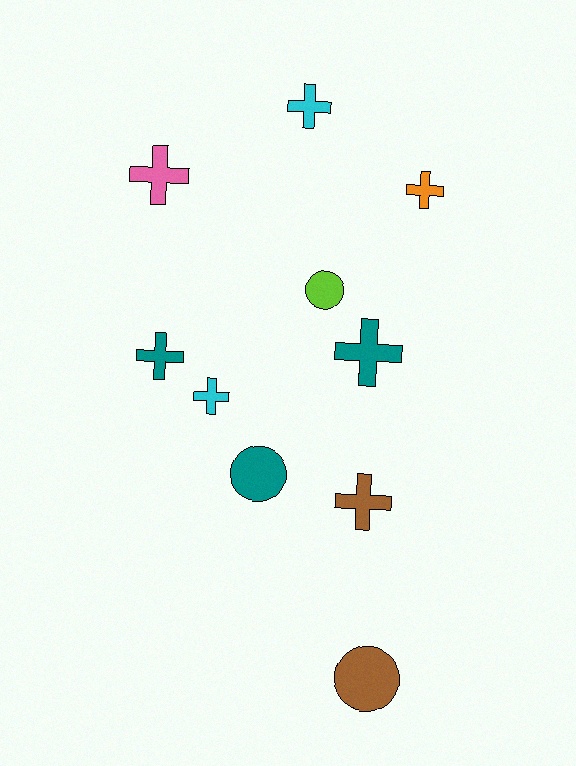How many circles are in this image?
There are 3 circles.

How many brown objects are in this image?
There are 2 brown objects.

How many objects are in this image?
There are 10 objects.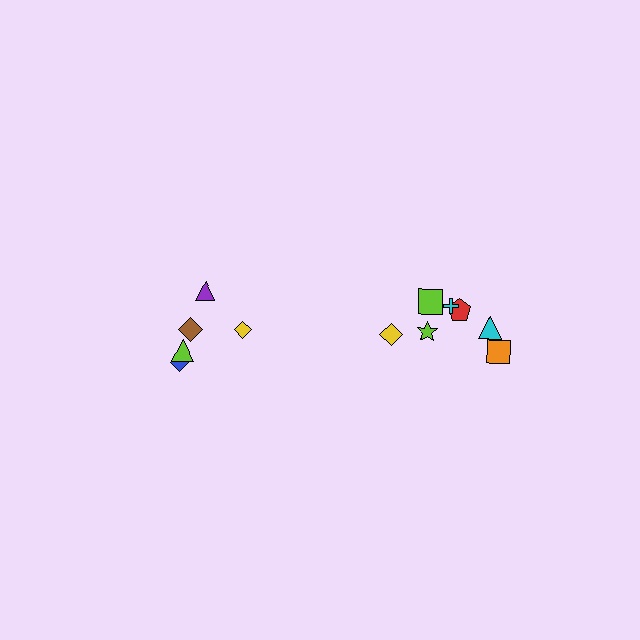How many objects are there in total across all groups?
There are 12 objects.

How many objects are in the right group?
There are 7 objects.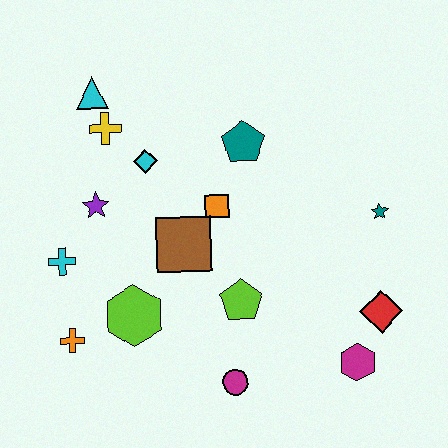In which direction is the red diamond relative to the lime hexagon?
The red diamond is to the right of the lime hexagon.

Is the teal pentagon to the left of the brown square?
No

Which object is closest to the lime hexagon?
The orange cross is closest to the lime hexagon.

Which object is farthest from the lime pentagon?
The cyan triangle is farthest from the lime pentagon.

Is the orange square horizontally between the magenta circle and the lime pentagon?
No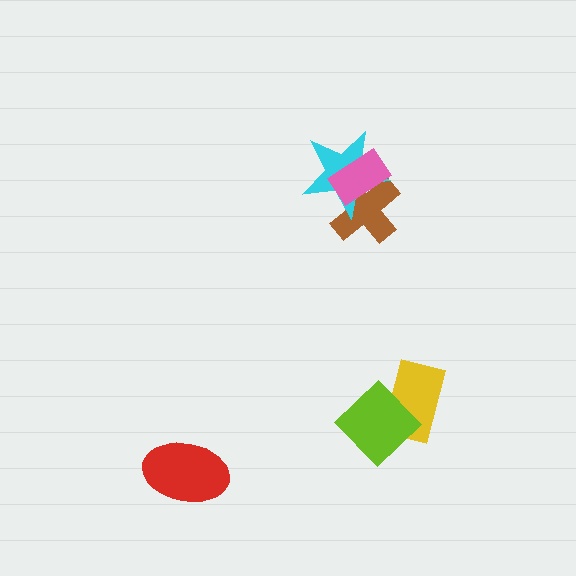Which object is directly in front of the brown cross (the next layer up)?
The cyan star is directly in front of the brown cross.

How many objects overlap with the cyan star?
2 objects overlap with the cyan star.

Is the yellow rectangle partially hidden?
Yes, it is partially covered by another shape.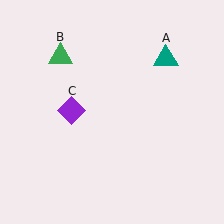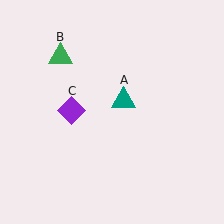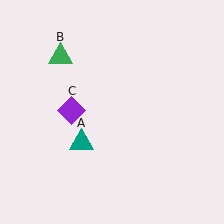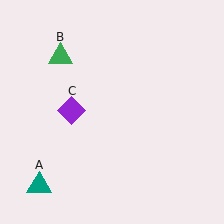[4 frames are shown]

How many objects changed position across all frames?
1 object changed position: teal triangle (object A).